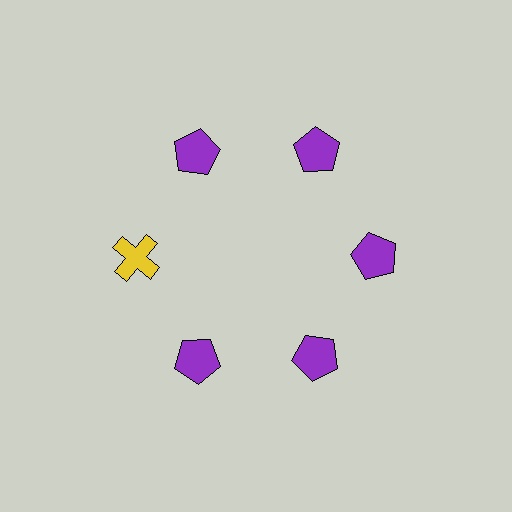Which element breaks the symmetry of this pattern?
The yellow cross at roughly the 9 o'clock position breaks the symmetry. All other shapes are purple pentagons.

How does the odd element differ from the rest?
It differs in both color (yellow instead of purple) and shape (cross instead of pentagon).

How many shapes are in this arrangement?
There are 6 shapes arranged in a ring pattern.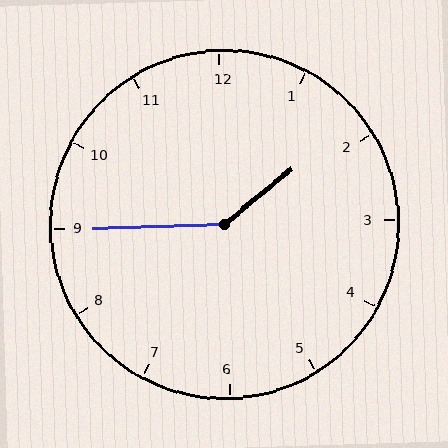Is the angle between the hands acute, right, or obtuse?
It is obtuse.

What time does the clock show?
1:45.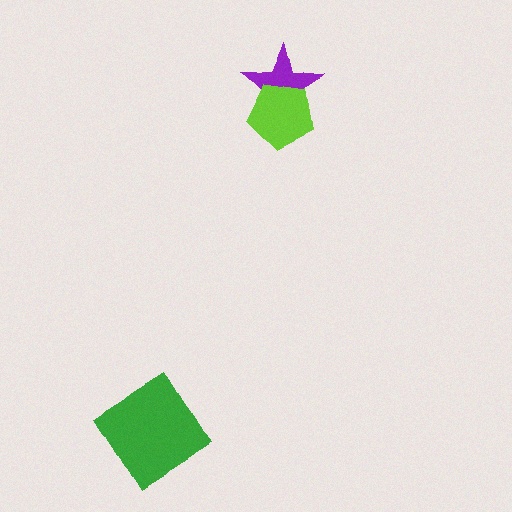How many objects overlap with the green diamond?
0 objects overlap with the green diamond.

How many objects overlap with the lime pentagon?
1 object overlaps with the lime pentagon.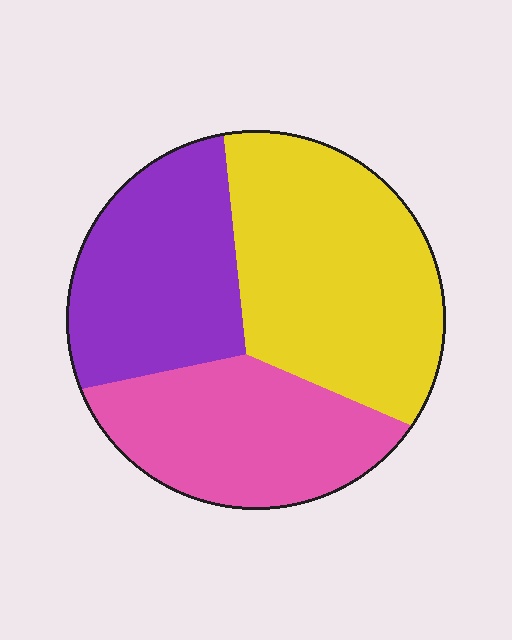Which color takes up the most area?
Yellow, at roughly 40%.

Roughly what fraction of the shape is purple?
Purple covers around 30% of the shape.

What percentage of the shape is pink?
Pink covers roughly 30% of the shape.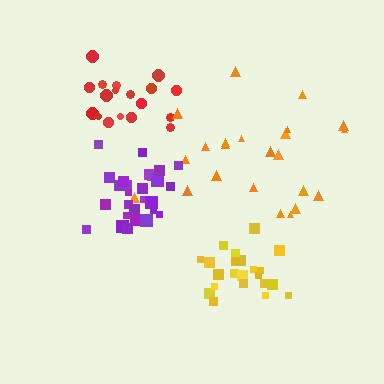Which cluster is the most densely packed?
Purple.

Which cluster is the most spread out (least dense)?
Orange.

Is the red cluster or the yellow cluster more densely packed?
Yellow.